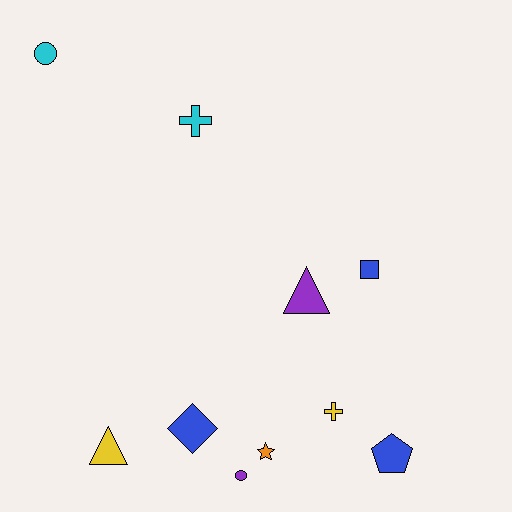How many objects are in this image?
There are 10 objects.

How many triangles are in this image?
There are 2 triangles.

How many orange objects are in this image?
There is 1 orange object.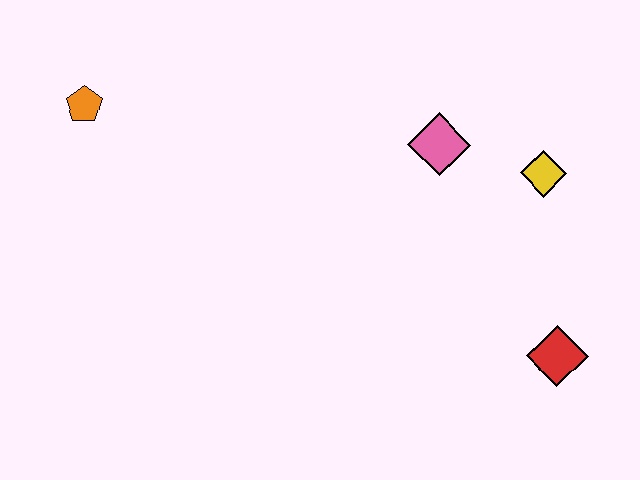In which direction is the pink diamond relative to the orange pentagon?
The pink diamond is to the right of the orange pentagon.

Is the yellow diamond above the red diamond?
Yes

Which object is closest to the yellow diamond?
The pink diamond is closest to the yellow diamond.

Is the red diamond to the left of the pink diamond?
No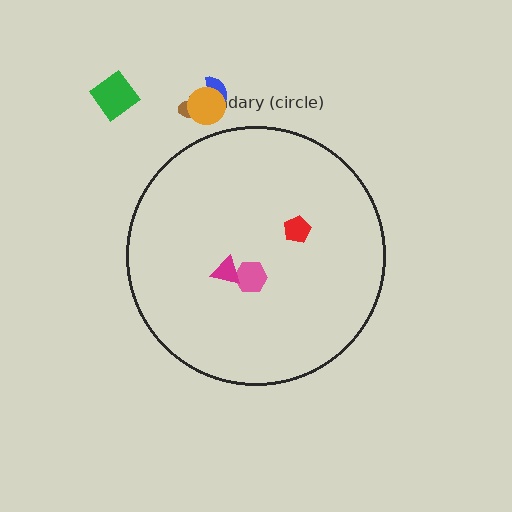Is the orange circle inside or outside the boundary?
Outside.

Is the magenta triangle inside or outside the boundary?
Inside.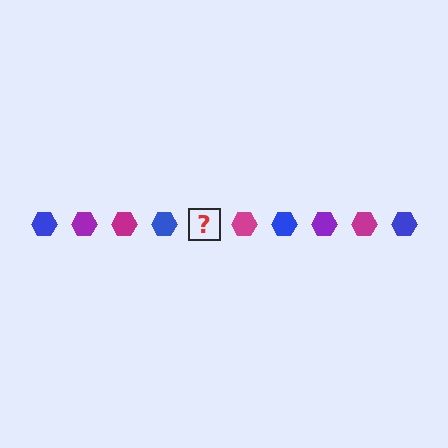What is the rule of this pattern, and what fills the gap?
The rule is that the pattern cycles through blue, purple, magenta hexagons. The gap should be filled with a purple hexagon.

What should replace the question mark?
The question mark should be replaced with a purple hexagon.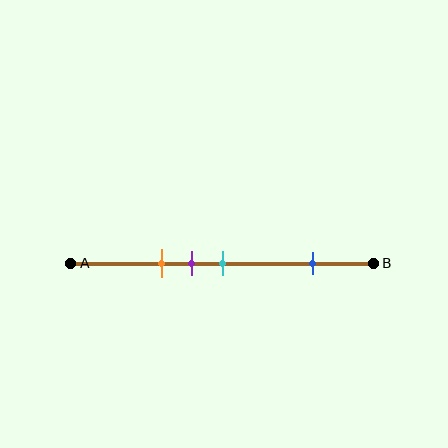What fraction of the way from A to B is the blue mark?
The blue mark is approximately 80% (0.8) of the way from A to B.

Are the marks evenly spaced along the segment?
No, the marks are not evenly spaced.